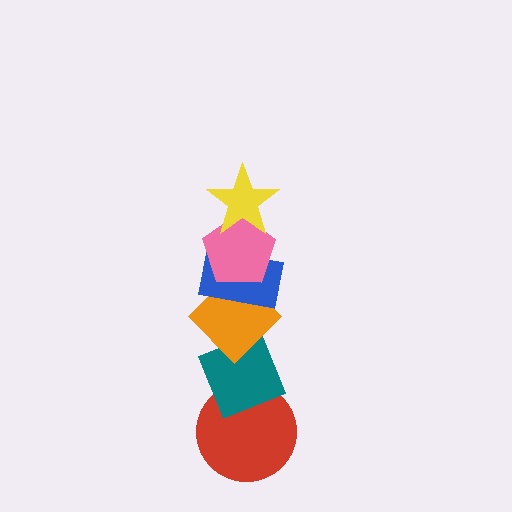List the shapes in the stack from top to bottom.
From top to bottom: the yellow star, the pink pentagon, the blue rectangle, the orange diamond, the teal diamond, the red circle.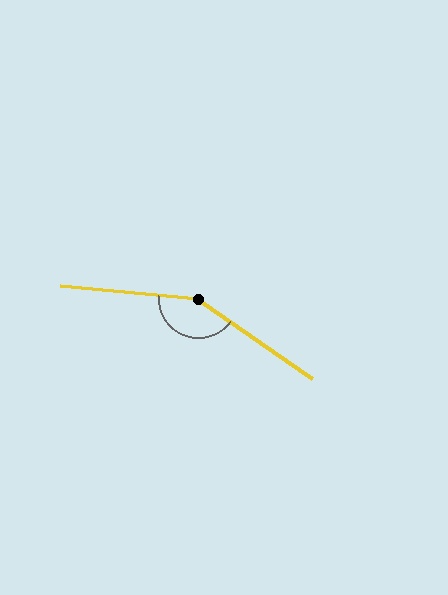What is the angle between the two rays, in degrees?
Approximately 150 degrees.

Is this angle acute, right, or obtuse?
It is obtuse.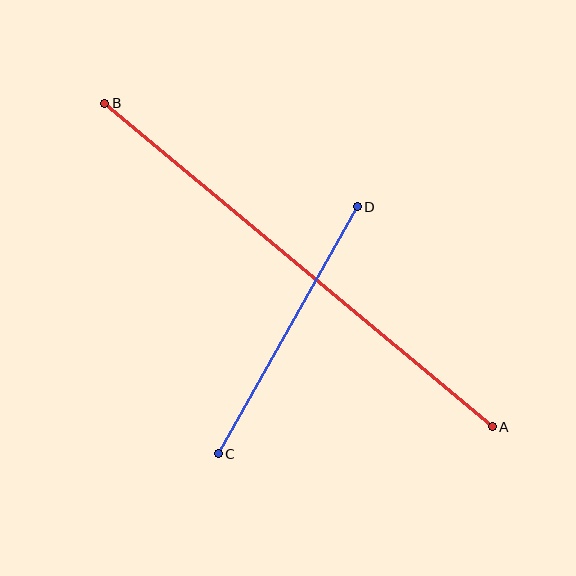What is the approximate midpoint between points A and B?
The midpoint is at approximately (299, 265) pixels.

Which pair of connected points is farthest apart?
Points A and B are farthest apart.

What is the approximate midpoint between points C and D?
The midpoint is at approximately (288, 330) pixels.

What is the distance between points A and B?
The distance is approximately 505 pixels.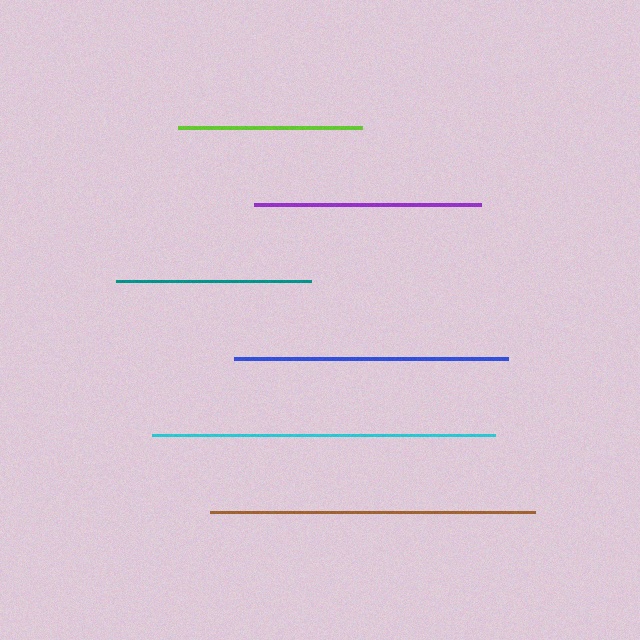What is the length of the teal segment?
The teal segment is approximately 195 pixels long.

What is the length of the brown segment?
The brown segment is approximately 324 pixels long.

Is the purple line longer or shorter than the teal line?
The purple line is longer than the teal line.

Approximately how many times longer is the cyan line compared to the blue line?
The cyan line is approximately 1.2 times the length of the blue line.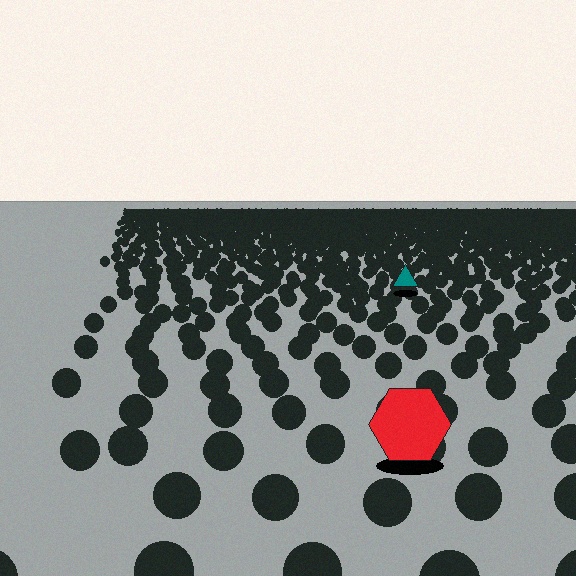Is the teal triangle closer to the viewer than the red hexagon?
No. The red hexagon is closer — you can tell from the texture gradient: the ground texture is coarser near it.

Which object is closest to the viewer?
The red hexagon is closest. The texture marks near it are larger and more spread out.